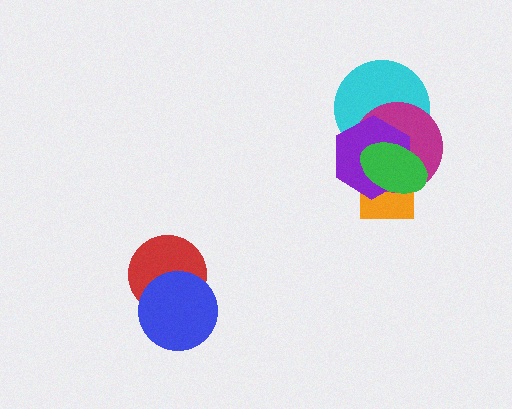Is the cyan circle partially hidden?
Yes, it is partially covered by another shape.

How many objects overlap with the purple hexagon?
4 objects overlap with the purple hexagon.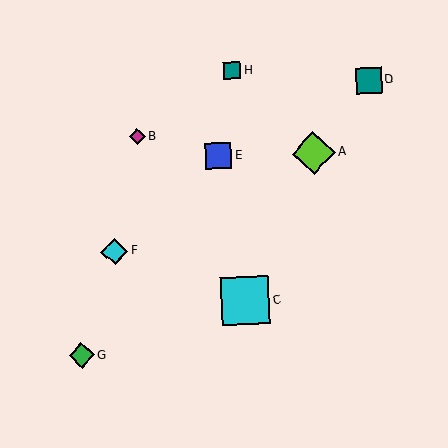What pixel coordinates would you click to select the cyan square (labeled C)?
Click at (245, 301) to select the cyan square C.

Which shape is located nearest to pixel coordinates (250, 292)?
The cyan square (labeled C) at (245, 301) is nearest to that location.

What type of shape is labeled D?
Shape D is a teal square.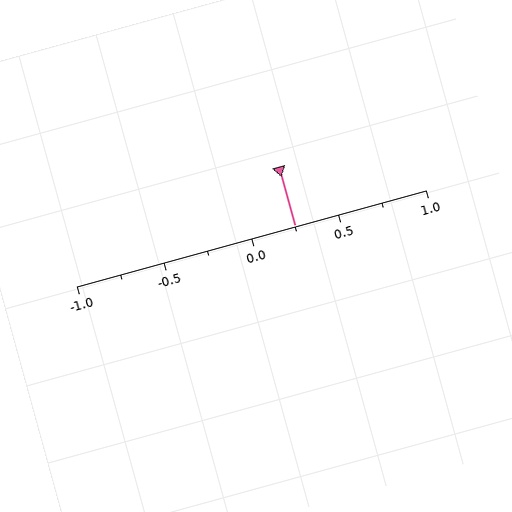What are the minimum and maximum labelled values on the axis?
The axis runs from -1.0 to 1.0.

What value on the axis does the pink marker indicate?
The marker indicates approximately 0.25.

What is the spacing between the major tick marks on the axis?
The major ticks are spaced 0.5 apart.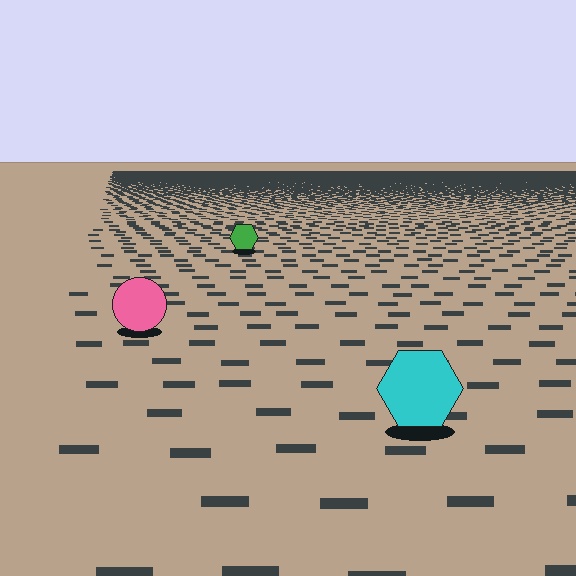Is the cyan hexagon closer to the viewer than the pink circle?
Yes. The cyan hexagon is closer — you can tell from the texture gradient: the ground texture is coarser near it.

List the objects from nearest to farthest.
From nearest to farthest: the cyan hexagon, the pink circle, the green hexagon.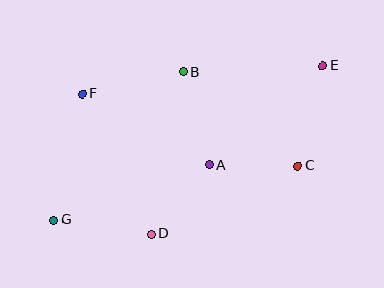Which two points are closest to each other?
Points A and C are closest to each other.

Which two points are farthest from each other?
Points E and G are farthest from each other.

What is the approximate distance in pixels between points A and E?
The distance between A and E is approximately 151 pixels.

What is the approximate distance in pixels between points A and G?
The distance between A and G is approximately 165 pixels.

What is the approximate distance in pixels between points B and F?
The distance between B and F is approximately 103 pixels.